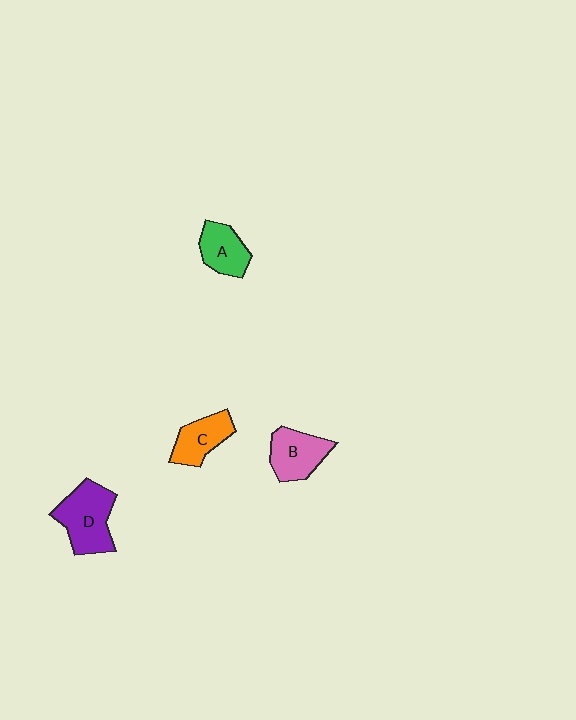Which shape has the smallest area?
Shape A (green).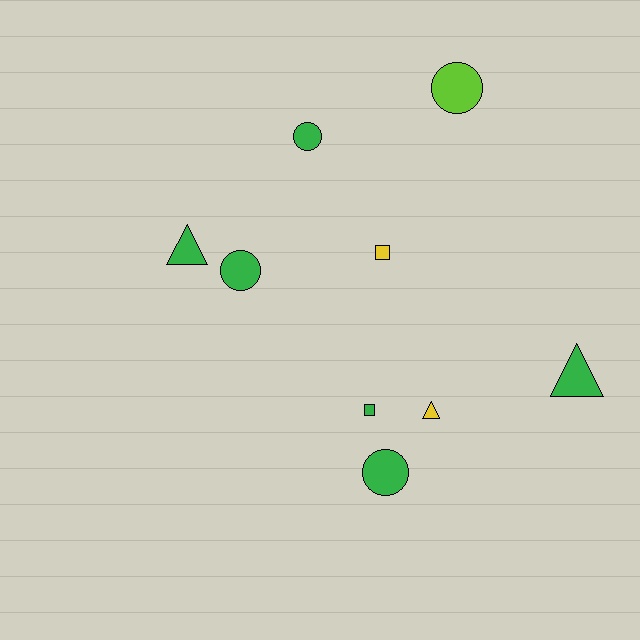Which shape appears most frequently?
Circle, with 4 objects.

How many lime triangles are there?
There are no lime triangles.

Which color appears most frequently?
Green, with 6 objects.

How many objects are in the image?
There are 9 objects.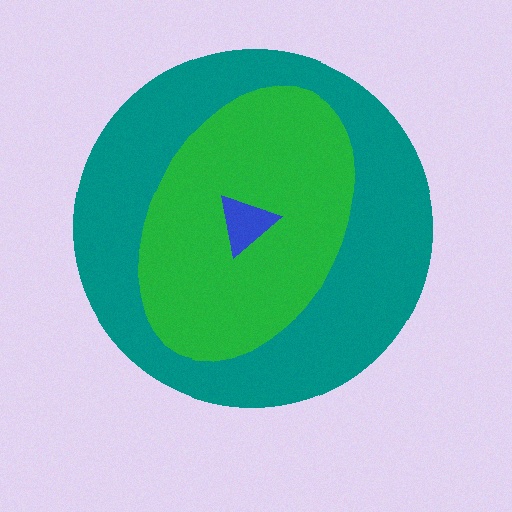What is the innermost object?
The blue triangle.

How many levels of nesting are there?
3.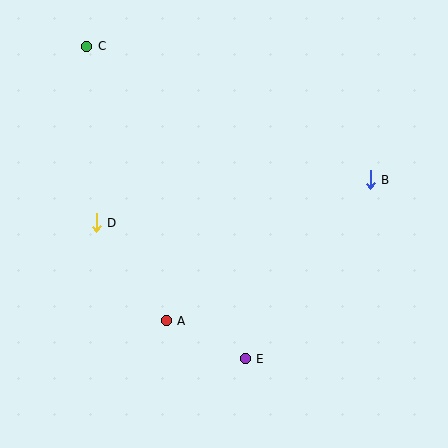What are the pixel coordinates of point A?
Point A is at (166, 321).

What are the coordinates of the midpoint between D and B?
The midpoint between D and B is at (233, 201).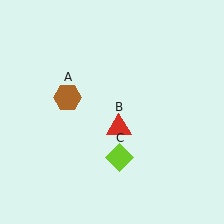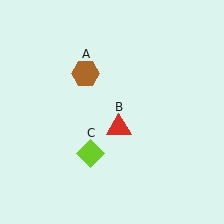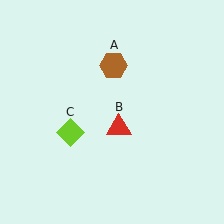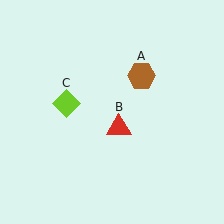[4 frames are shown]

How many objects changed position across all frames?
2 objects changed position: brown hexagon (object A), lime diamond (object C).